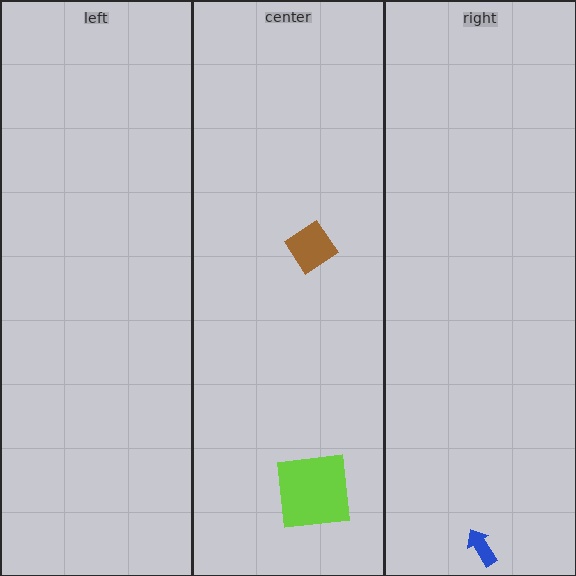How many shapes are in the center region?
2.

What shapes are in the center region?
The brown diamond, the lime square.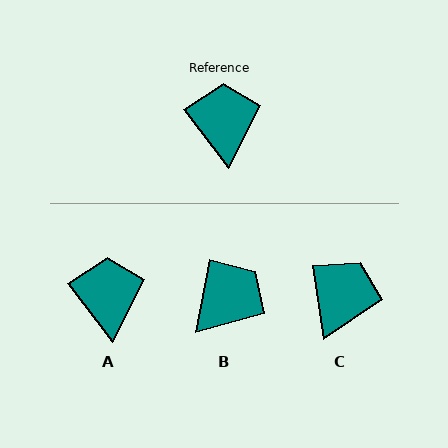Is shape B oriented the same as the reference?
No, it is off by about 48 degrees.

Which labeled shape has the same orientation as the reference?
A.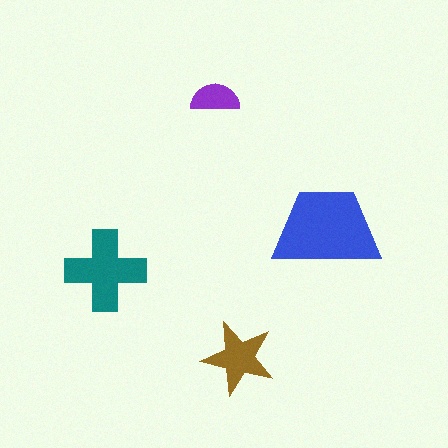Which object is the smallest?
The purple semicircle.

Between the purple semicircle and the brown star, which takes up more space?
The brown star.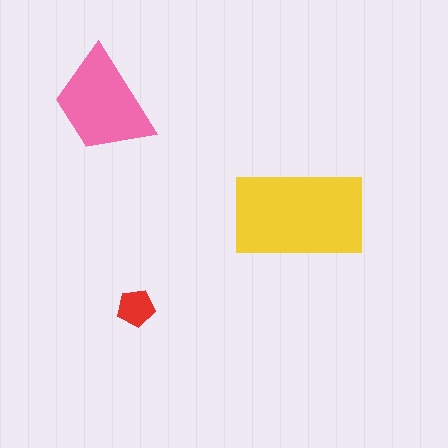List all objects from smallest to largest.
The red pentagon, the pink trapezoid, the yellow rectangle.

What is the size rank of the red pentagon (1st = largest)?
3rd.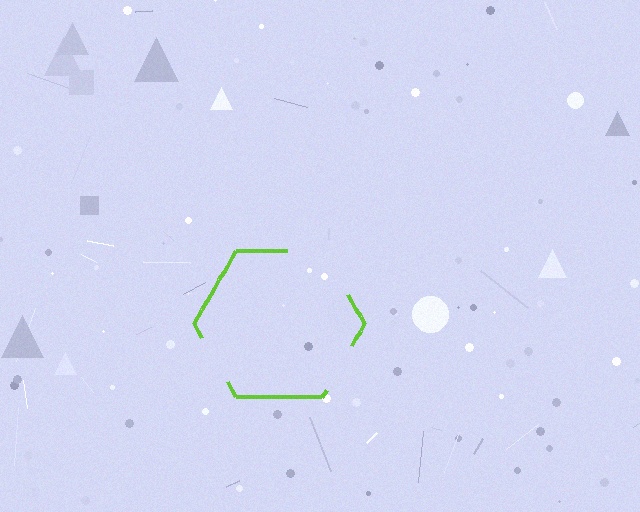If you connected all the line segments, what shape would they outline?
They would outline a hexagon.